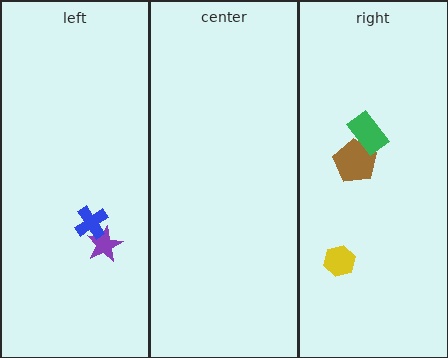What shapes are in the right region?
The brown pentagon, the yellow hexagon, the green rectangle.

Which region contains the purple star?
The left region.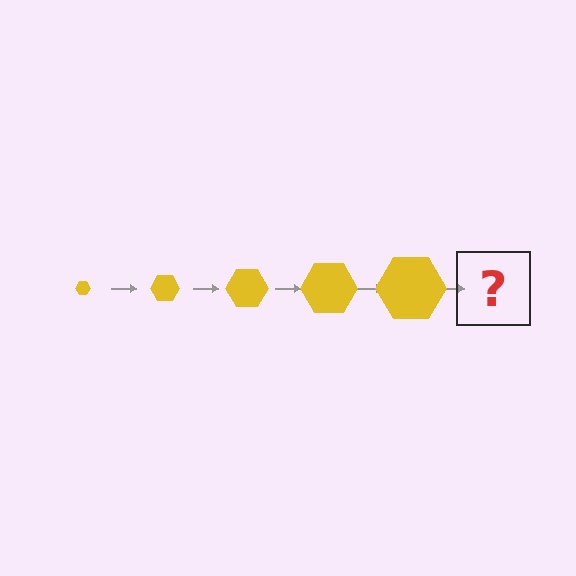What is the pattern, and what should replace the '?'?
The pattern is that the hexagon gets progressively larger each step. The '?' should be a yellow hexagon, larger than the previous one.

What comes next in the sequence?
The next element should be a yellow hexagon, larger than the previous one.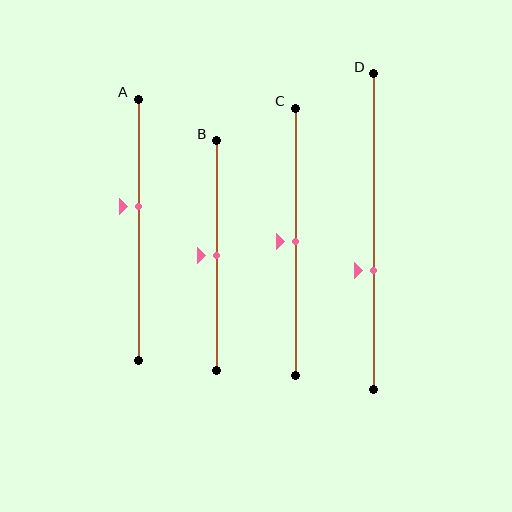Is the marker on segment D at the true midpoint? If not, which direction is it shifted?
No, the marker on segment D is shifted downward by about 12% of the segment length.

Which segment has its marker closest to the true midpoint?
Segment B has its marker closest to the true midpoint.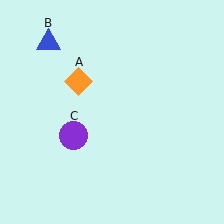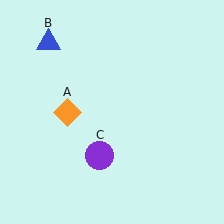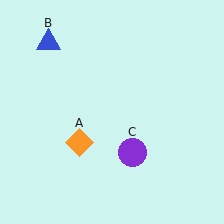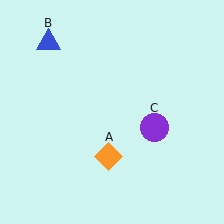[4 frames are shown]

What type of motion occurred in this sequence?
The orange diamond (object A), purple circle (object C) rotated counterclockwise around the center of the scene.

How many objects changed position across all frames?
2 objects changed position: orange diamond (object A), purple circle (object C).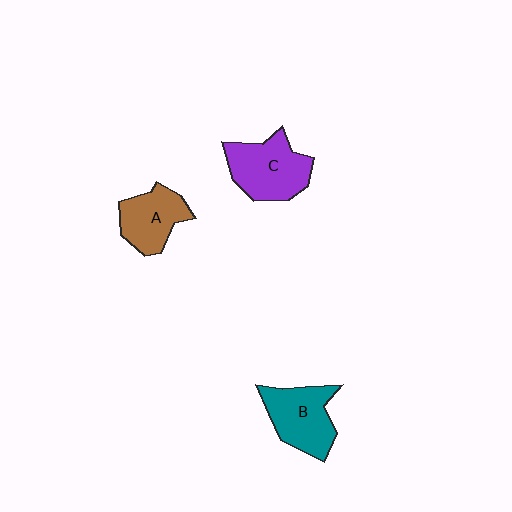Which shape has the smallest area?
Shape A (brown).